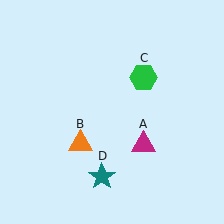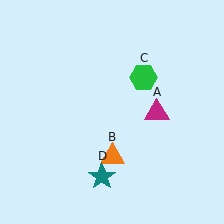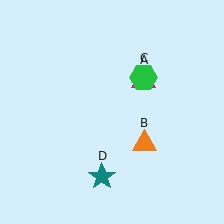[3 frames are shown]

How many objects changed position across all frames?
2 objects changed position: magenta triangle (object A), orange triangle (object B).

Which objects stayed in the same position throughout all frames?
Green hexagon (object C) and teal star (object D) remained stationary.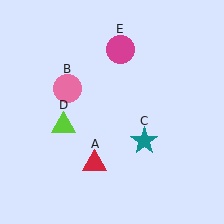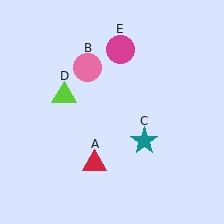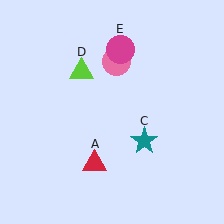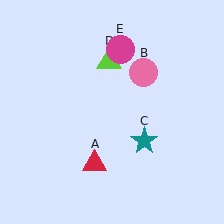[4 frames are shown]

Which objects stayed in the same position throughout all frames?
Red triangle (object A) and teal star (object C) and magenta circle (object E) remained stationary.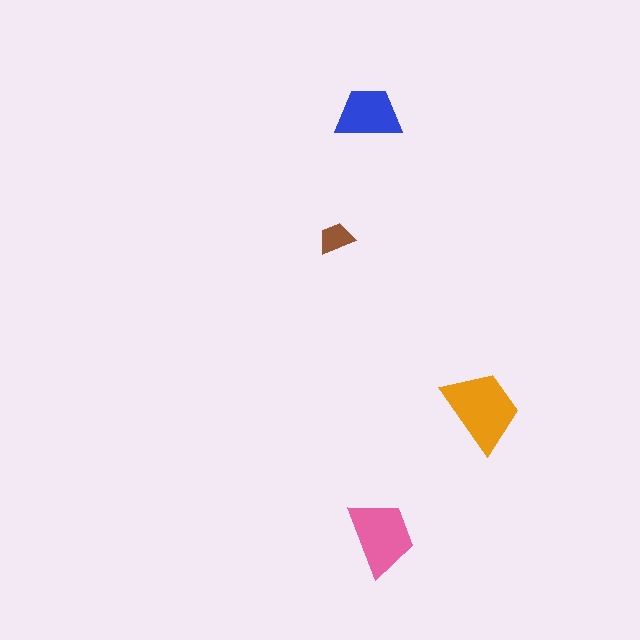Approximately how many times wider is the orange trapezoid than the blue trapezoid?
About 1.5 times wider.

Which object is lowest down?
The pink trapezoid is bottommost.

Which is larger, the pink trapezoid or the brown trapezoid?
The pink one.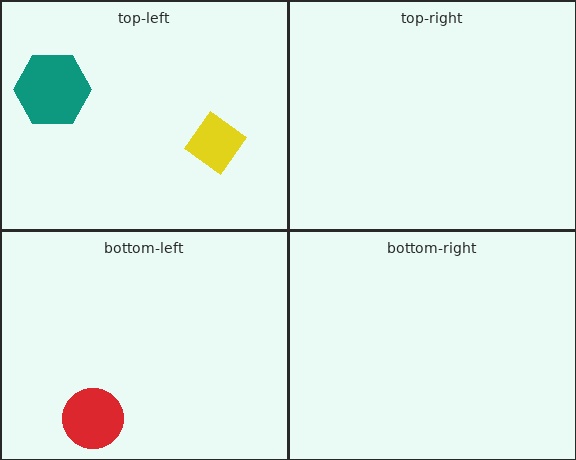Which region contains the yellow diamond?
The top-left region.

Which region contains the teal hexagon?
The top-left region.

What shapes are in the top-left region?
The yellow diamond, the teal hexagon.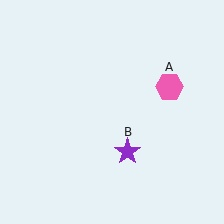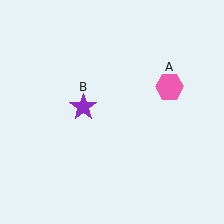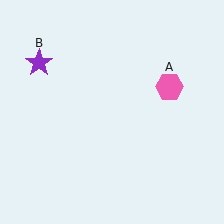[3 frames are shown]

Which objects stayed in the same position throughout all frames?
Pink hexagon (object A) remained stationary.